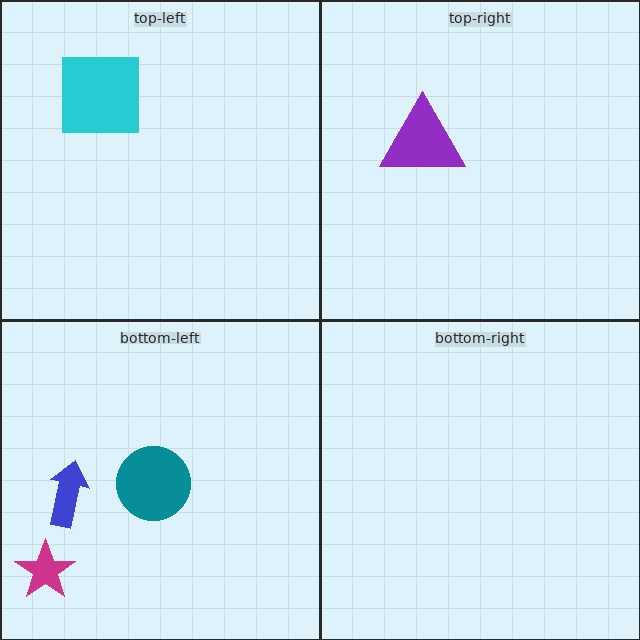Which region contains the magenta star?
The bottom-left region.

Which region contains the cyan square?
The top-left region.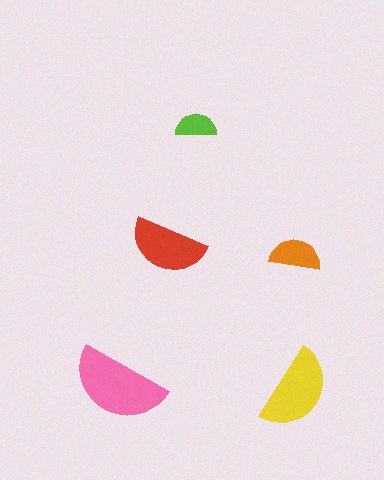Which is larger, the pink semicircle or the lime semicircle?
The pink one.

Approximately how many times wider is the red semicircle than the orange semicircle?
About 1.5 times wider.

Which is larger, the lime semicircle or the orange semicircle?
The orange one.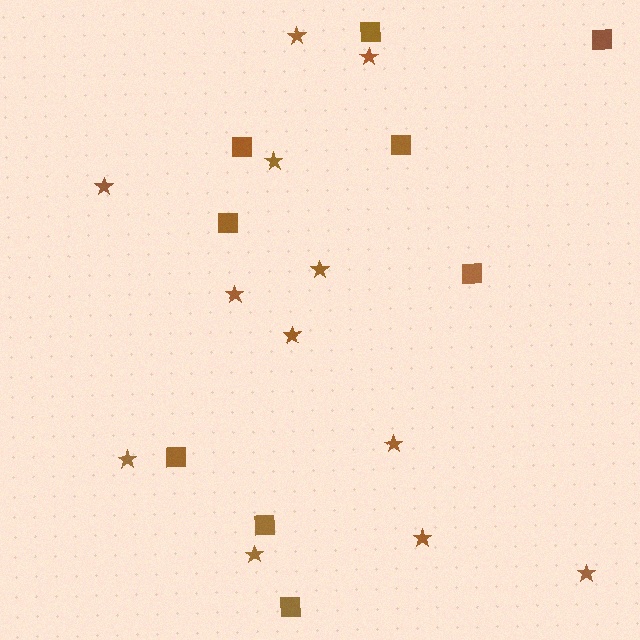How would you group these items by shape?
There are 2 groups: one group of squares (9) and one group of stars (12).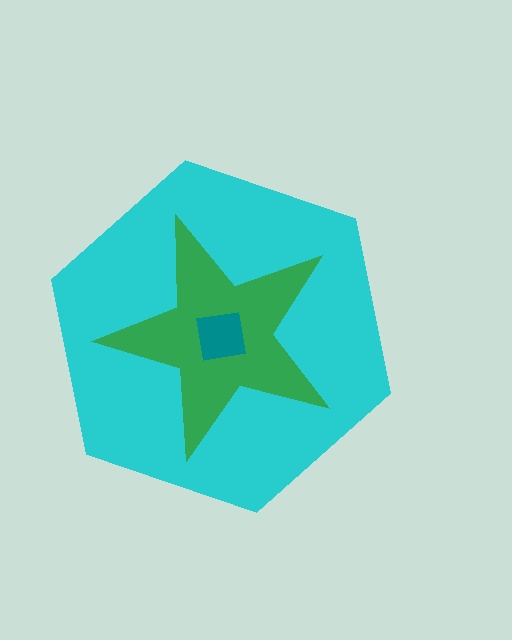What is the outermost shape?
The cyan hexagon.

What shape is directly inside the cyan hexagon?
The green star.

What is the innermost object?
The teal square.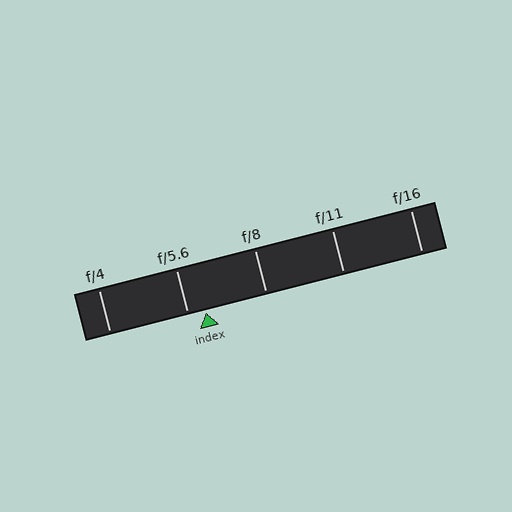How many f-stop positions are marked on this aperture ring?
There are 5 f-stop positions marked.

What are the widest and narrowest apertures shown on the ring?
The widest aperture shown is f/4 and the narrowest is f/16.